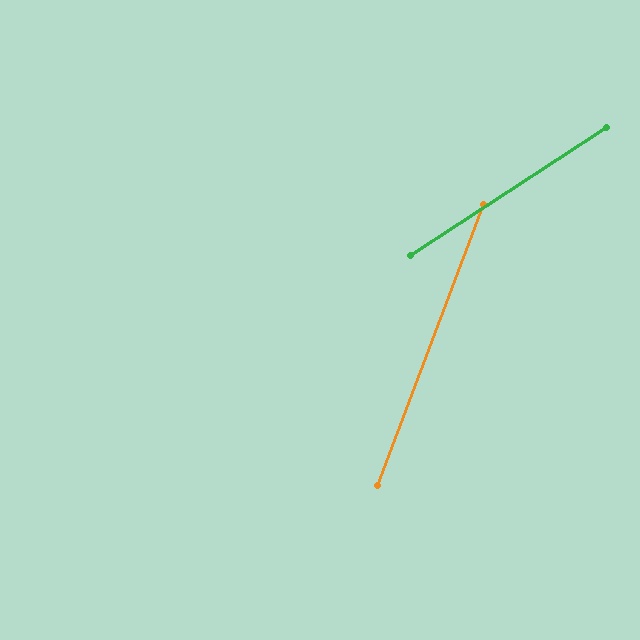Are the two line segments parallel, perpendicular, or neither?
Neither parallel nor perpendicular — they differ by about 36°.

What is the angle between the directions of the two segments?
Approximately 36 degrees.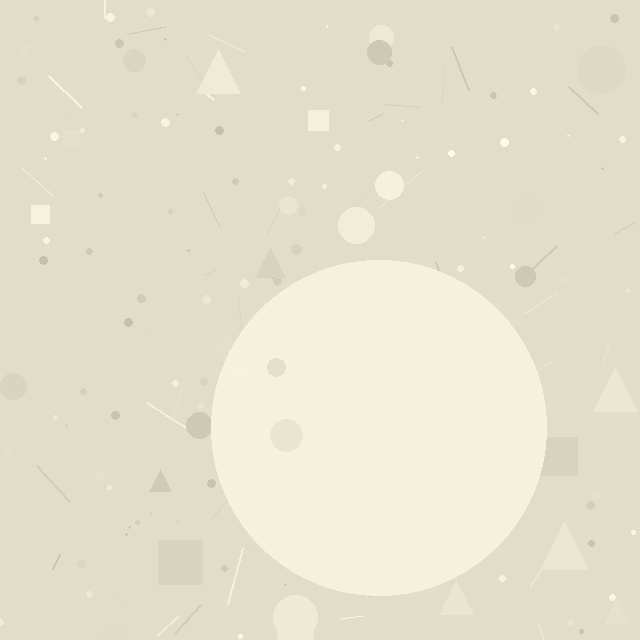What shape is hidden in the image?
A circle is hidden in the image.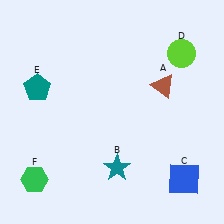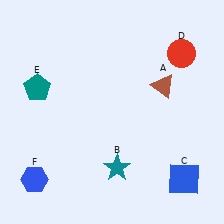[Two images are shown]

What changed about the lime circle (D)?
In Image 1, D is lime. In Image 2, it changed to red.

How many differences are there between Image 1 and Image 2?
There are 2 differences between the two images.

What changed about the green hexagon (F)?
In Image 1, F is green. In Image 2, it changed to blue.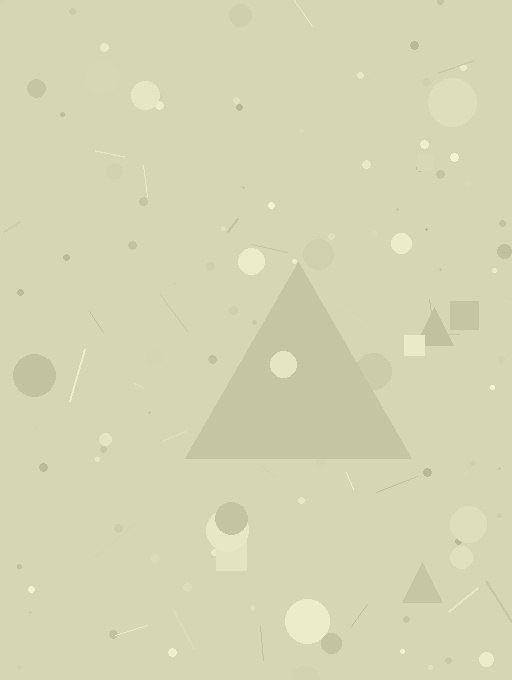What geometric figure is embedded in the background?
A triangle is embedded in the background.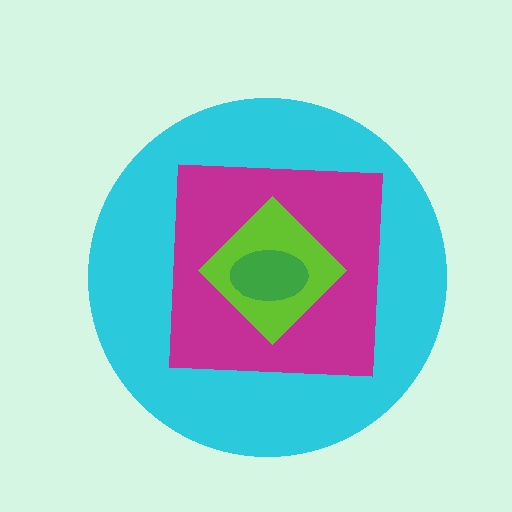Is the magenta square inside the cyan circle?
Yes.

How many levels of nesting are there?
4.